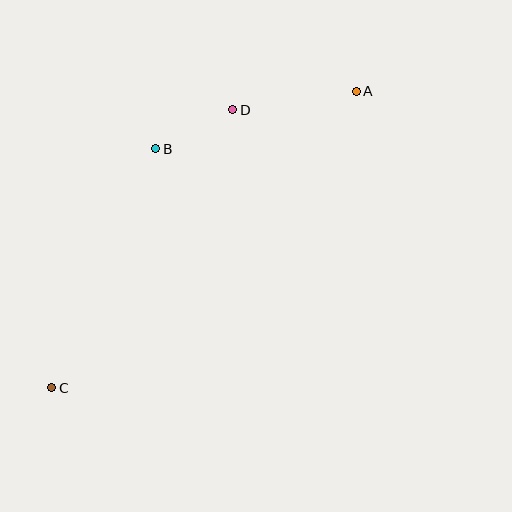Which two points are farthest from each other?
Points A and C are farthest from each other.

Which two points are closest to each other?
Points B and D are closest to each other.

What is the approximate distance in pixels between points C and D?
The distance between C and D is approximately 332 pixels.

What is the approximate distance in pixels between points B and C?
The distance between B and C is approximately 261 pixels.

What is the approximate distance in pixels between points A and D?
The distance between A and D is approximately 125 pixels.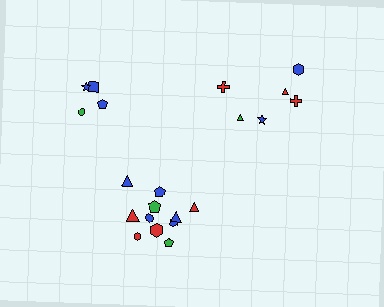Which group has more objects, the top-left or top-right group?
The top-right group.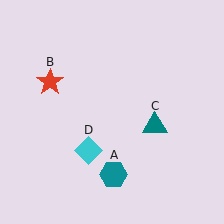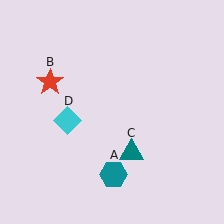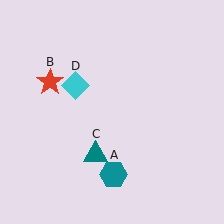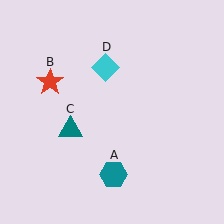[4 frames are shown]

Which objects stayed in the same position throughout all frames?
Teal hexagon (object A) and red star (object B) remained stationary.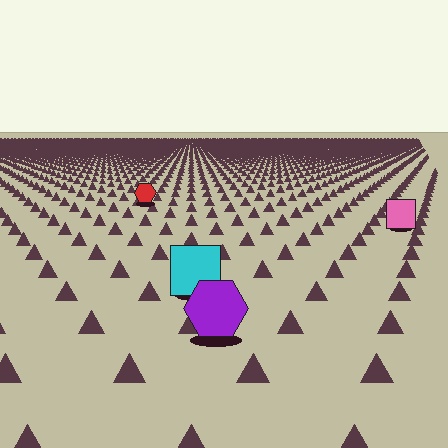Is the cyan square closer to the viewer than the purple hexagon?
No. The purple hexagon is closer — you can tell from the texture gradient: the ground texture is coarser near it.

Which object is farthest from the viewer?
The red hexagon is farthest from the viewer. It appears smaller and the ground texture around it is denser.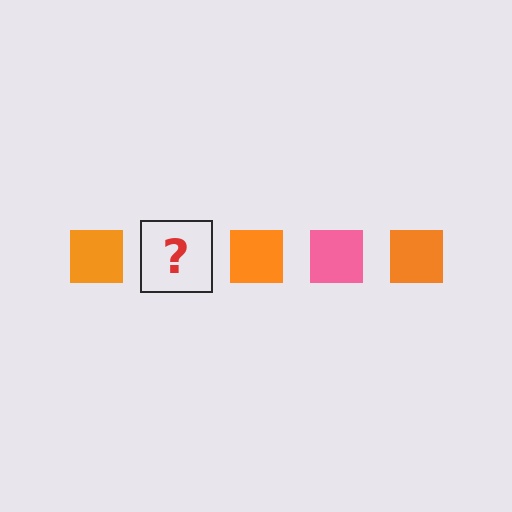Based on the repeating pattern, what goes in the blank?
The blank should be a pink square.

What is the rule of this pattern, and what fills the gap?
The rule is that the pattern cycles through orange, pink squares. The gap should be filled with a pink square.